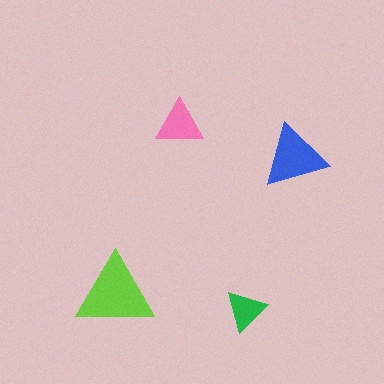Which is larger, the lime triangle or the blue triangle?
The lime one.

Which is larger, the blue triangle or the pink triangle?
The blue one.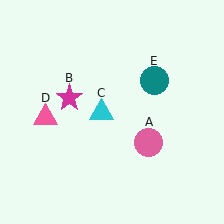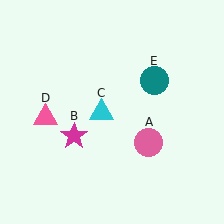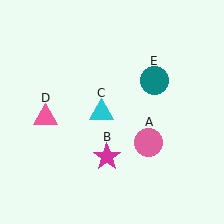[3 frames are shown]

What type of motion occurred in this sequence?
The magenta star (object B) rotated counterclockwise around the center of the scene.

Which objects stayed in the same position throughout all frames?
Pink circle (object A) and cyan triangle (object C) and pink triangle (object D) and teal circle (object E) remained stationary.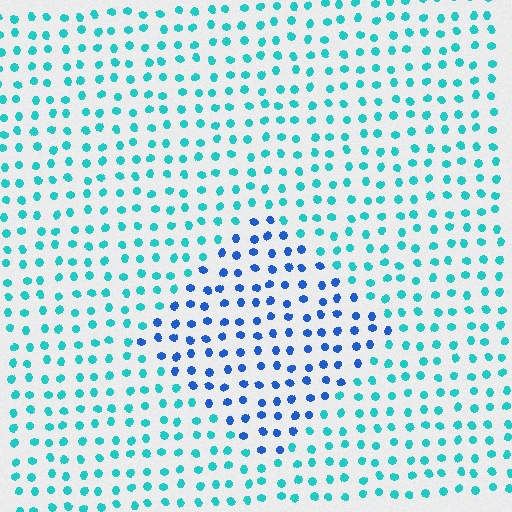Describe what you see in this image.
The image is filled with small cyan elements in a uniform arrangement. A diamond-shaped region is visible where the elements are tinted to a slightly different hue, forming a subtle color boundary.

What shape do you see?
I see a diamond.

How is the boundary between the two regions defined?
The boundary is defined purely by a slight shift in hue (about 42 degrees). Spacing, size, and orientation are identical on both sides.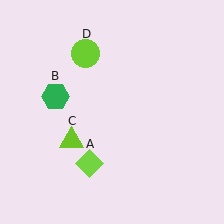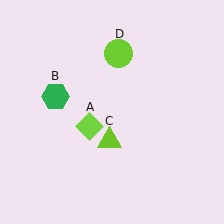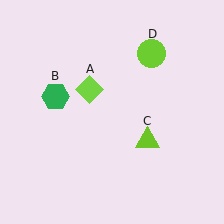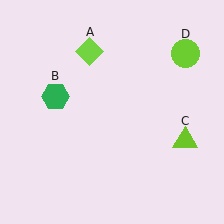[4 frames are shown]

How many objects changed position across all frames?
3 objects changed position: lime diamond (object A), lime triangle (object C), lime circle (object D).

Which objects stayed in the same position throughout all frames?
Green hexagon (object B) remained stationary.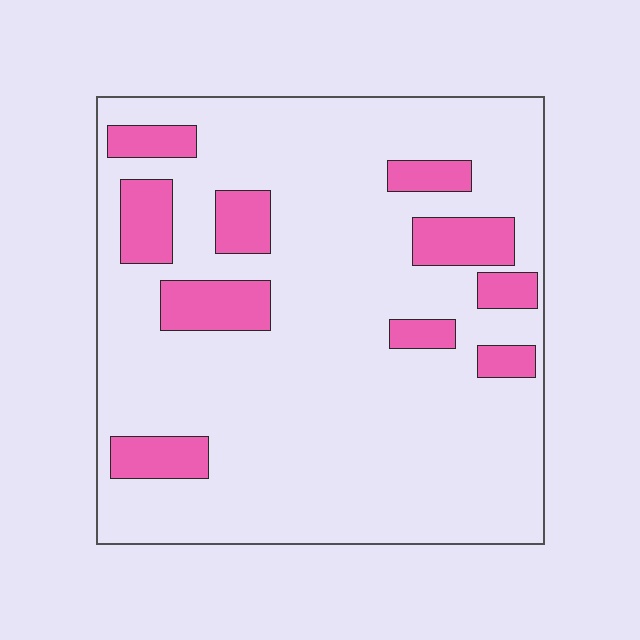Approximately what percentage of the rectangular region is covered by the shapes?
Approximately 15%.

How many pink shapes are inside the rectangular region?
10.